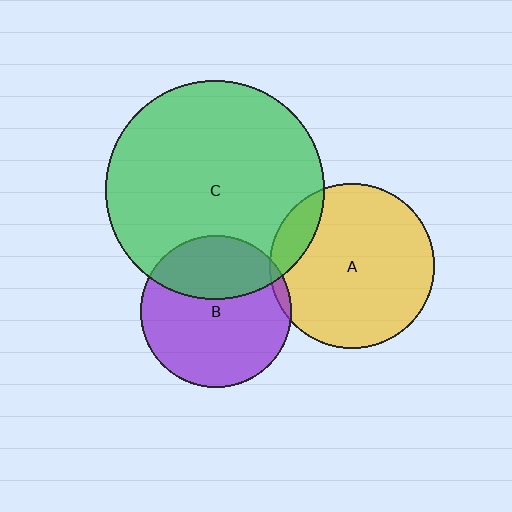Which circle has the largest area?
Circle C (green).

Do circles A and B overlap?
Yes.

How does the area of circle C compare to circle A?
Approximately 1.8 times.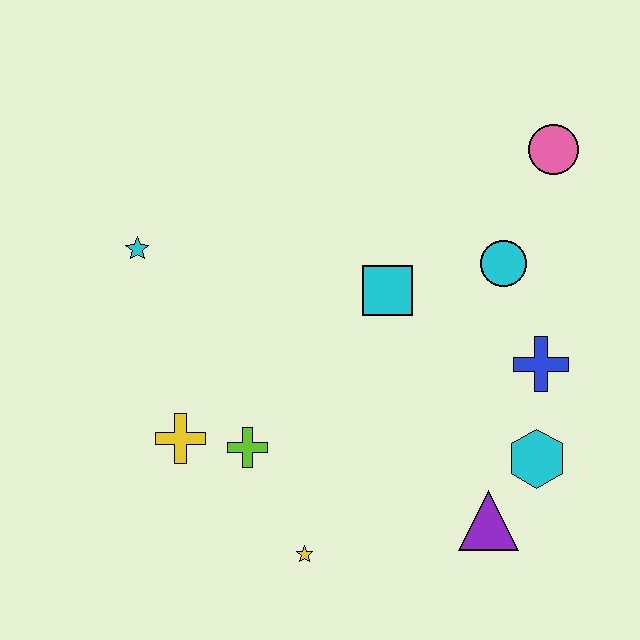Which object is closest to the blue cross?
The cyan hexagon is closest to the blue cross.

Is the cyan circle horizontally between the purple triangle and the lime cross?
No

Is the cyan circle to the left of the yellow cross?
No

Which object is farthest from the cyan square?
The yellow star is farthest from the cyan square.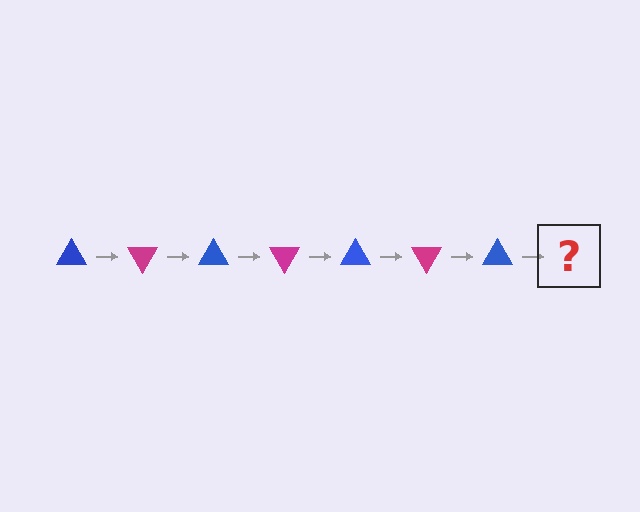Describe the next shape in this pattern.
It should be a magenta triangle, rotated 420 degrees from the start.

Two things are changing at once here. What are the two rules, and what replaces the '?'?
The two rules are that it rotates 60 degrees each step and the color cycles through blue and magenta. The '?' should be a magenta triangle, rotated 420 degrees from the start.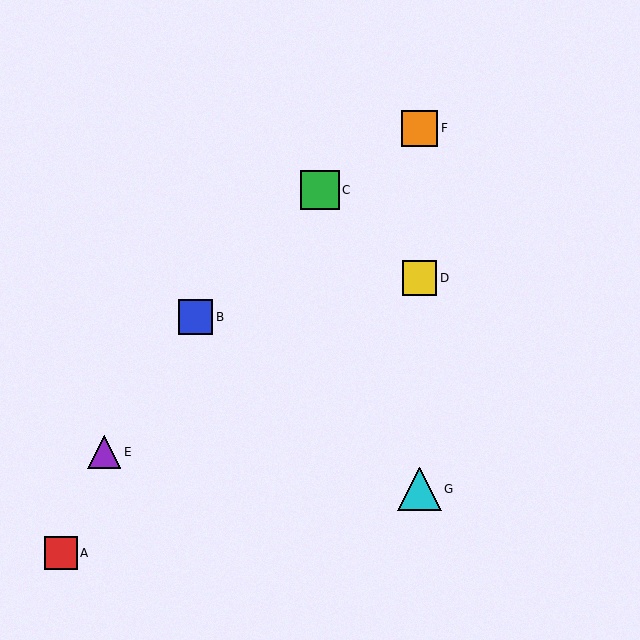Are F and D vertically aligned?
Yes, both are at x≈420.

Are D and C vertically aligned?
No, D is at x≈420 and C is at x≈320.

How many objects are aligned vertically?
3 objects (D, F, G) are aligned vertically.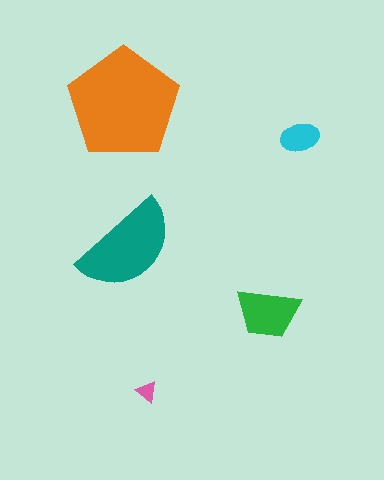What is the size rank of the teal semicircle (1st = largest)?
2nd.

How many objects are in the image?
There are 5 objects in the image.